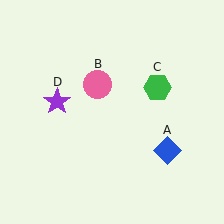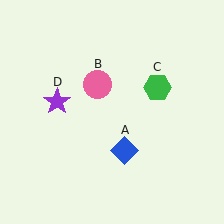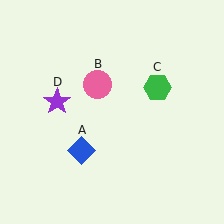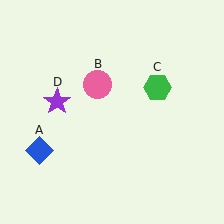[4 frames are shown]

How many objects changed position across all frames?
1 object changed position: blue diamond (object A).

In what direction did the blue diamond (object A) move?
The blue diamond (object A) moved left.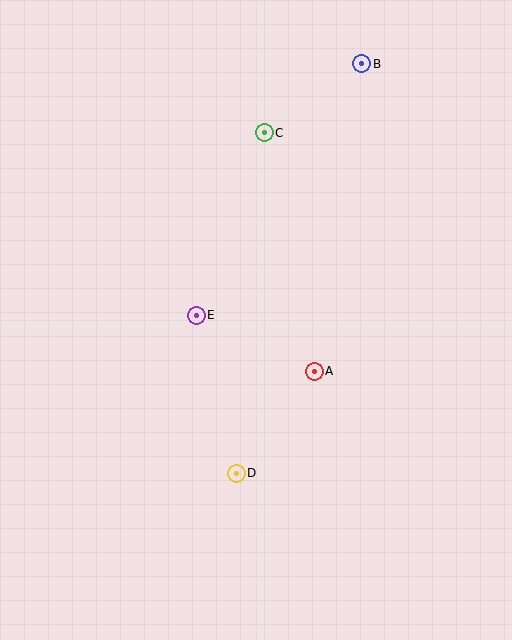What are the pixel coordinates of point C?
Point C is at (264, 133).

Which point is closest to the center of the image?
Point E at (196, 315) is closest to the center.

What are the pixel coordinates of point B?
Point B is at (362, 64).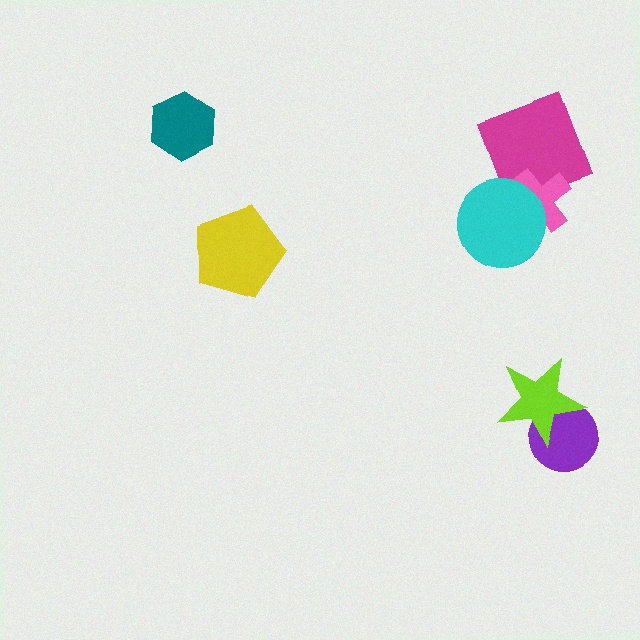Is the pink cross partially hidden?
Yes, it is partially covered by another shape.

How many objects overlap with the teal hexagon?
0 objects overlap with the teal hexagon.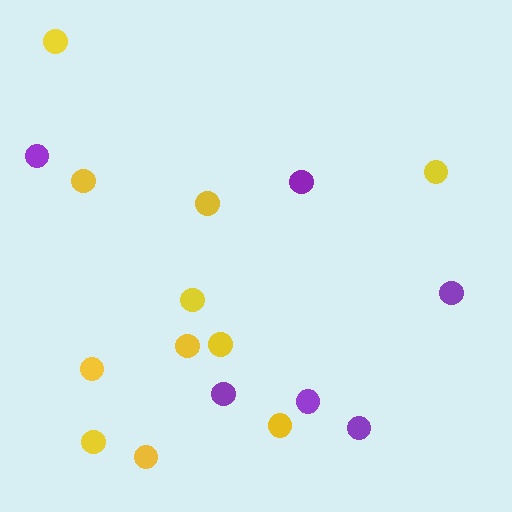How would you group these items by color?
There are 2 groups: one group of purple circles (6) and one group of yellow circles (11).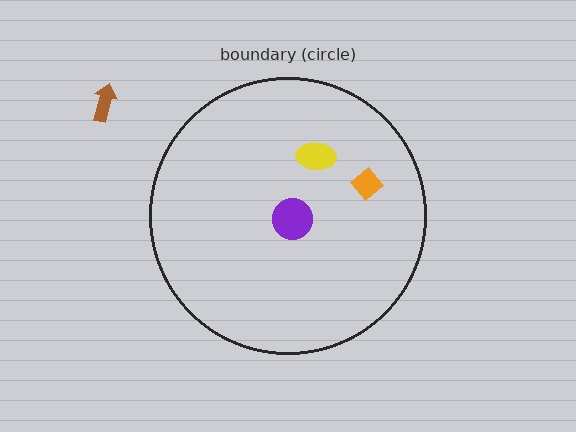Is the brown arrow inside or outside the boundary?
Outside.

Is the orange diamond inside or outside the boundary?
Inside.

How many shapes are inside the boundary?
3 inside, 1 outside.